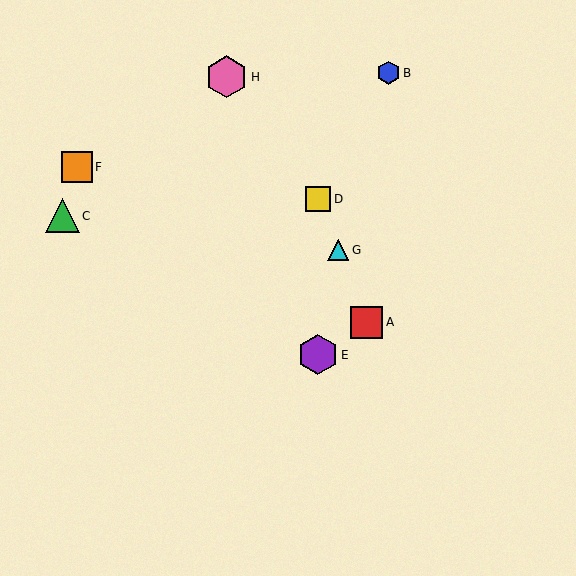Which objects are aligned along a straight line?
Objects A, D, G are aligned along a straight line.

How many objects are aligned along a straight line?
3 objects (A, D, G) are aligned along a straight line.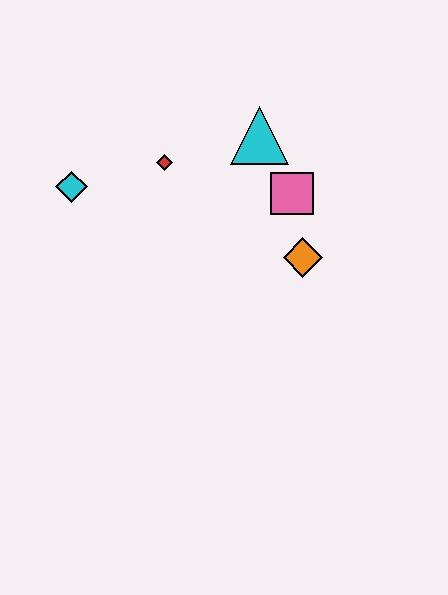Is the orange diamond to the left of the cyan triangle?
No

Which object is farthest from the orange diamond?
The cyan diamond is farthest from the orange diamond.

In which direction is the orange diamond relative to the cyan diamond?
The orange diamond is to the right of the cyan diamond.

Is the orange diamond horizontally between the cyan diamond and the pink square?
No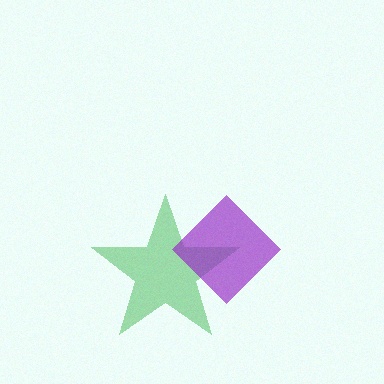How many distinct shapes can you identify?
There are 2 distinct shapes: a green star, a purple diamond.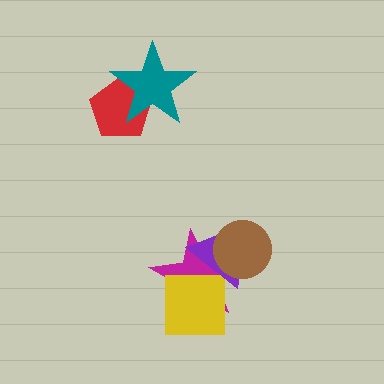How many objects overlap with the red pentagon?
1 object overlaps with the red pentagon.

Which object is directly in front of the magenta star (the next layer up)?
The yellow square is directly in front of the magenta star.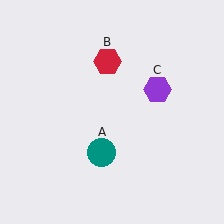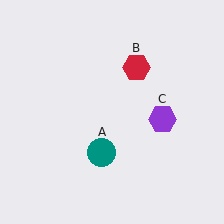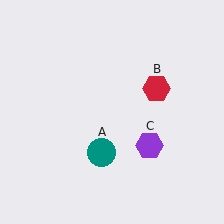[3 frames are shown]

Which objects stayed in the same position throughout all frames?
Teal circle (object A) remained stationary.